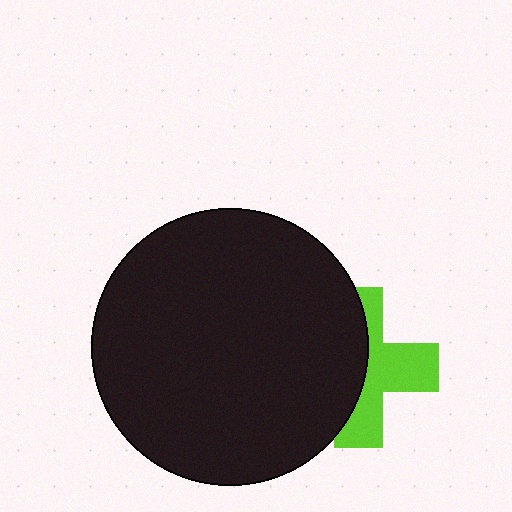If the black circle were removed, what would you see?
You would see the complete lime cross.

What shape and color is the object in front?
The object in front is a black circle.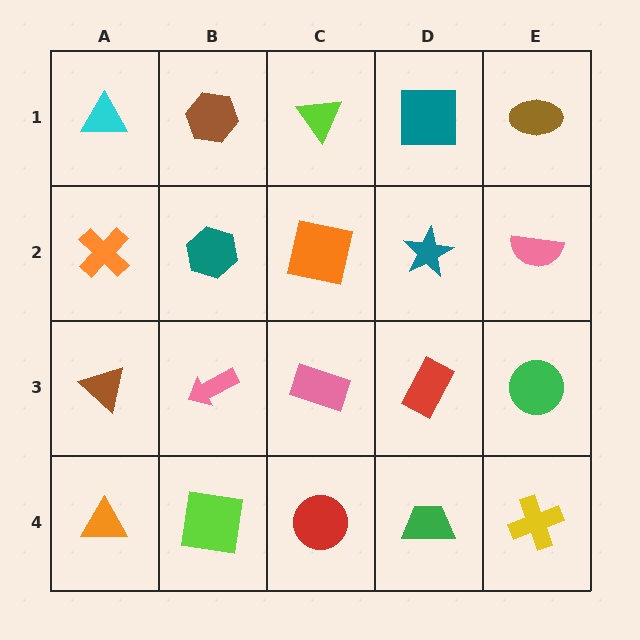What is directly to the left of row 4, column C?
A lime square.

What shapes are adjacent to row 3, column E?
A pink semicircle (row 2, column E), a yellow cross (row 4, column E), a red rectangle (row 3, column D).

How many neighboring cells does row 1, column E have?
2.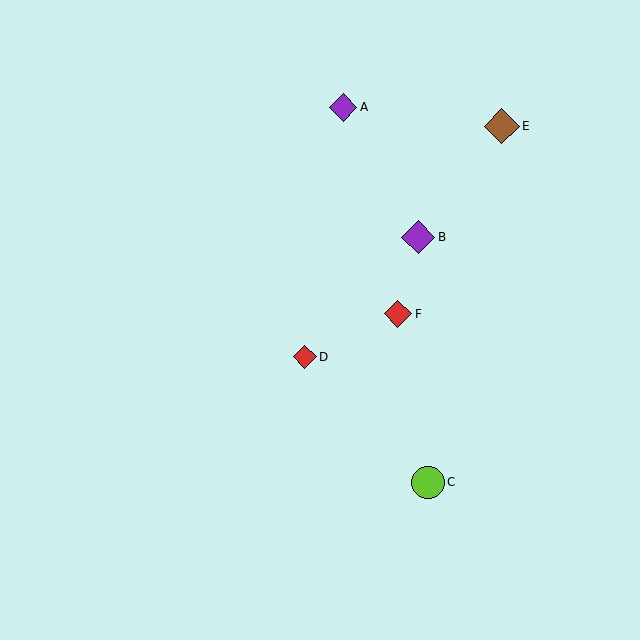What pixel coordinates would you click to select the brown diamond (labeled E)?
Click at (502, 126) to select the brown diamond E.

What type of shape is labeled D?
Shape D is a red diamond.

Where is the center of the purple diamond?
The center of the purple diamond is at (418, 237).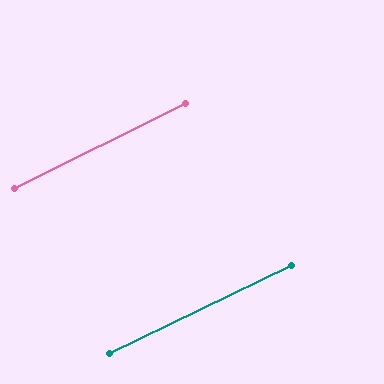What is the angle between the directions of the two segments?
Approximately 0 degrees.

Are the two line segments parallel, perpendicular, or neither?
Parallel — their directions differ by only 0.4°.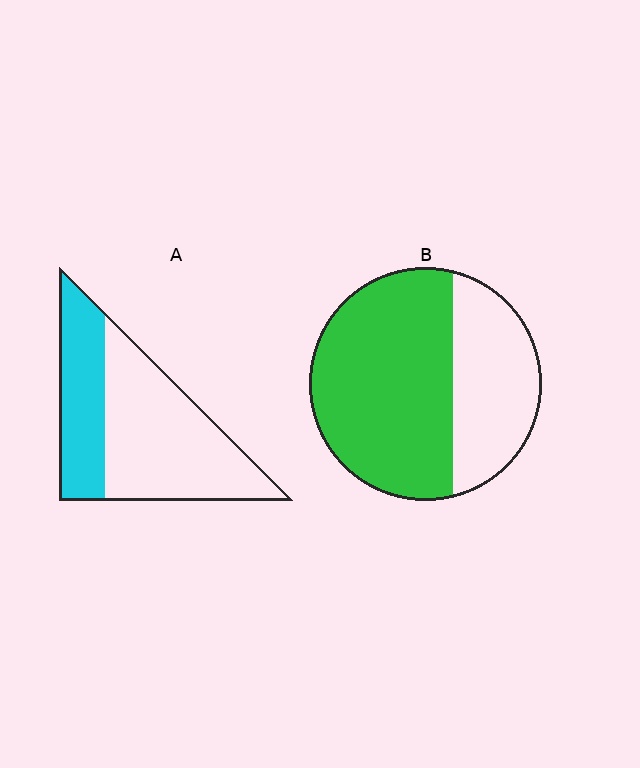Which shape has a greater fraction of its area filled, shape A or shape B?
Shape B.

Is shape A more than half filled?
No.